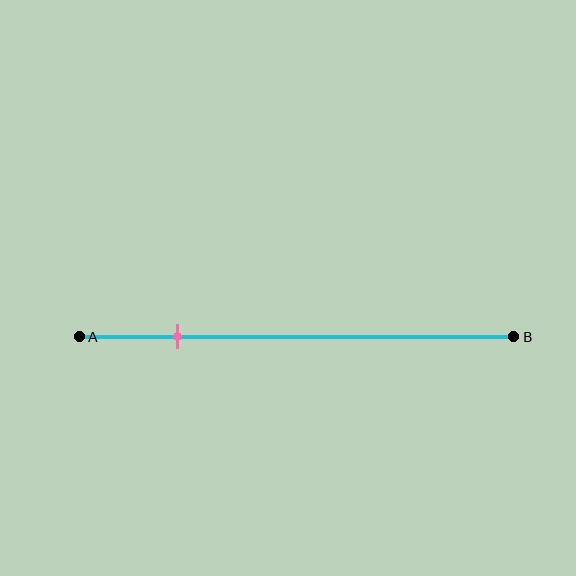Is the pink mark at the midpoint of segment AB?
No, the mark is at about 25% from A, not at the 50% midpoint.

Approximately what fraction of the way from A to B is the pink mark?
The pink mark is approximately 25% of the way from A to B.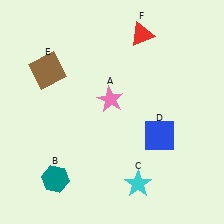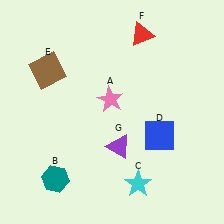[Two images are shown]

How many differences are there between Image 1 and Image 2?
There is 1 difference between the two images.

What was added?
A purple triangle (G) was added in Image 2.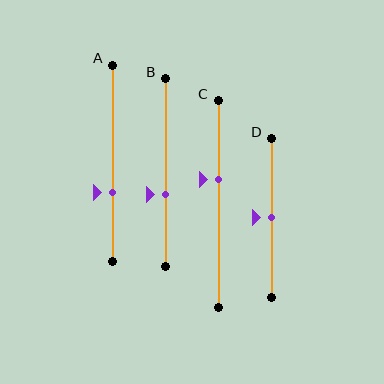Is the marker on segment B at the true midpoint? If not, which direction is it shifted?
No, the marker on segment B is shifted downward by about 12% of the segment length.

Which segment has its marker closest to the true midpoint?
Segment D has its marker closest to the true midpoint.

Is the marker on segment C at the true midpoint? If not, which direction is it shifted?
No, the marker on segment C is shifted upward by about 12% of the segment length.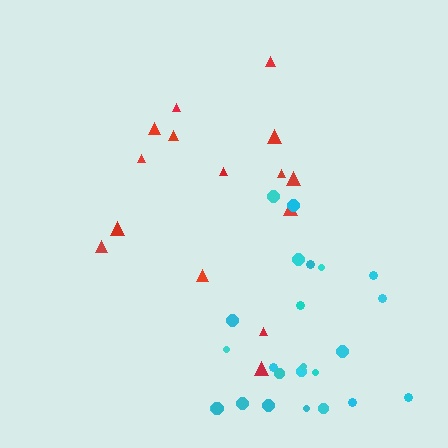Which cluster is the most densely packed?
Cyan.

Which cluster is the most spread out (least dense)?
Red.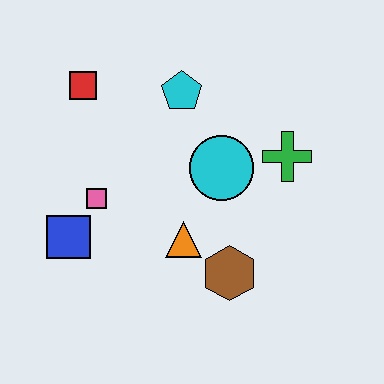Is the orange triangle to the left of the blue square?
No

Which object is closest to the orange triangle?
The brown hexagon is closest to the orange triangle.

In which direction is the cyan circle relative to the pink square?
The cyan circle is to the right of the pink square.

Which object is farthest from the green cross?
The blue square is farthest from the green cross.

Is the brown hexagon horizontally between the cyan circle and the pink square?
No